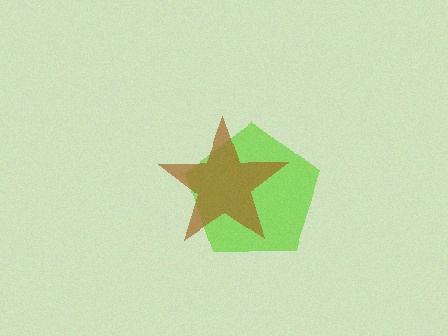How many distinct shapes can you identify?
There are 2 distinct shapes: a lime pentagon, a brown star.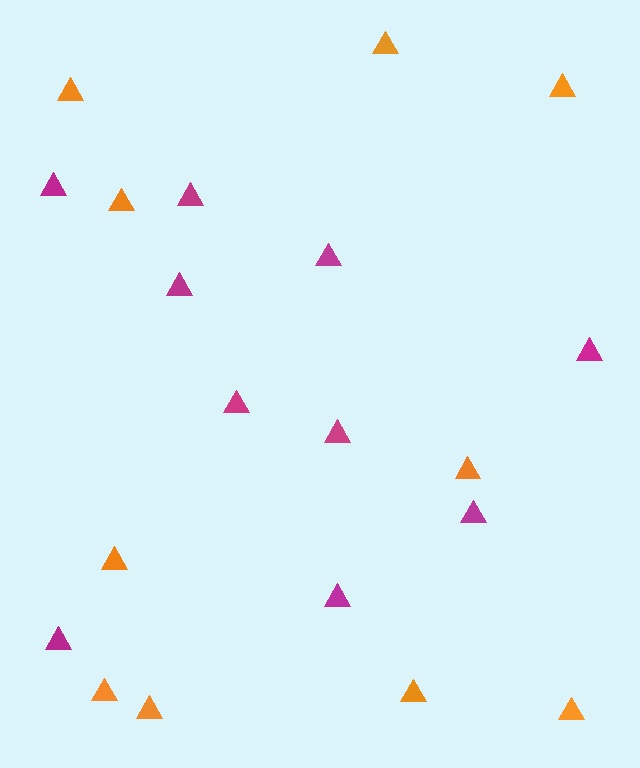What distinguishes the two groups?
There are 2 groups: one group of orange triangles (10) and one group of magenta triangles (10).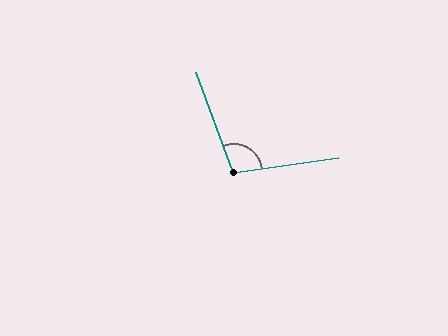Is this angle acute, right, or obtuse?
It is obtuse.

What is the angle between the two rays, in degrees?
Approximately 103 degrees.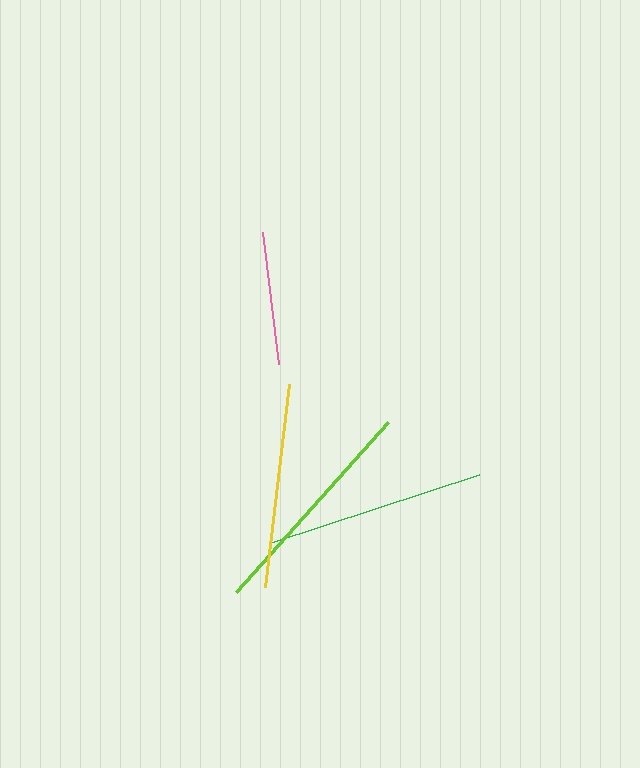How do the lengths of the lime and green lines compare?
The lime and green lines are approximately the same length.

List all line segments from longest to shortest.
From longest to shortest: lime, green, yellow, pink.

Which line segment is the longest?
The lime line is the longest at approximately 229 pixels.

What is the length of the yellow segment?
The yellow segment is approximately 204 pixels long.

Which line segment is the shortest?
The pink line is the shortest at approximately 133 pixels.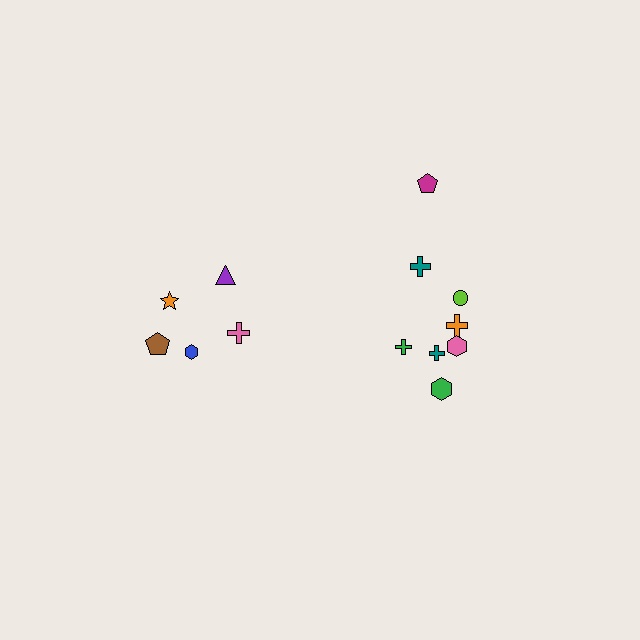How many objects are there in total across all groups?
There are 13 objects.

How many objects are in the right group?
There are 8 objects.